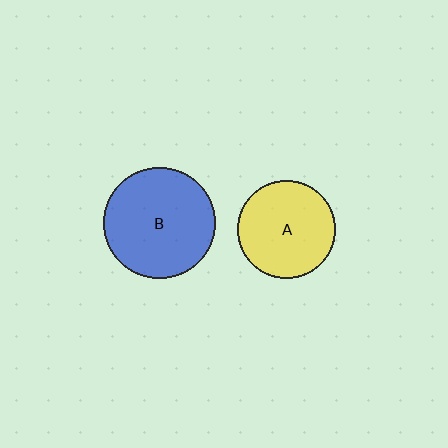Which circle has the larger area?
Circle B (blue).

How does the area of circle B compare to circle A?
Approximately 1.3 times.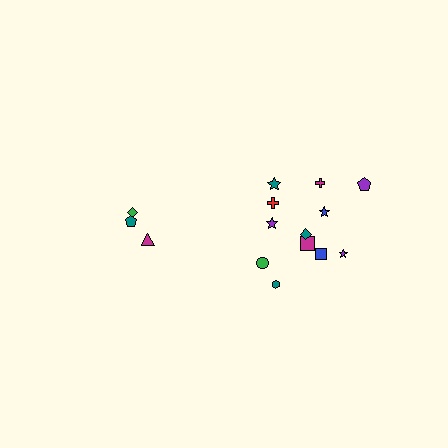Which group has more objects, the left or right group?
The right group.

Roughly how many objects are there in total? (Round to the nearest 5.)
Roughly 15 objects in total.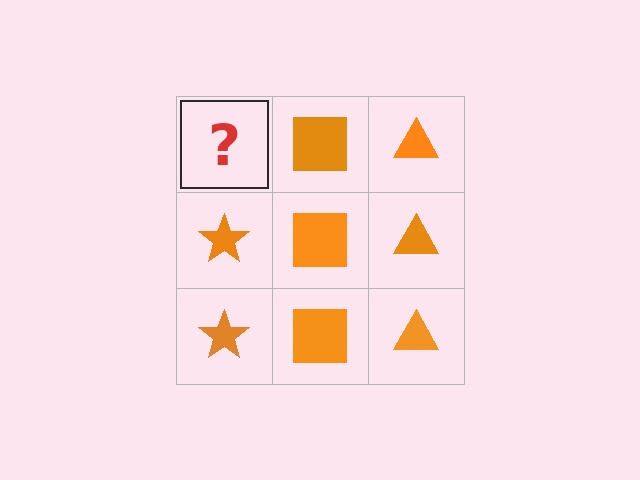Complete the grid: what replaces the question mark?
The question mark should be replaced with an orange star.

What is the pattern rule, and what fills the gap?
The rule is that each column has a consistent shape. The gap should be filled with an orange star.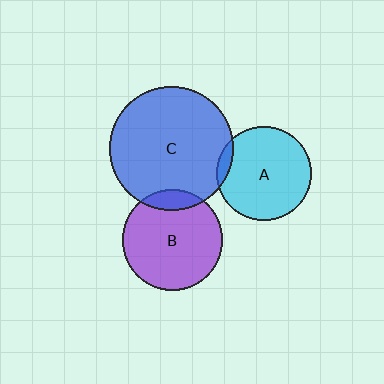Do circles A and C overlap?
Yes.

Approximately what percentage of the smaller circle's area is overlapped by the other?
Approximately 5%.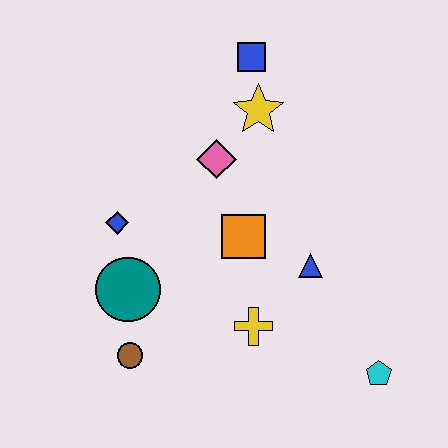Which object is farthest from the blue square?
The cyan pentagon is farthest from the blue square.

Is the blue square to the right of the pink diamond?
Yes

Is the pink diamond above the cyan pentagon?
Yes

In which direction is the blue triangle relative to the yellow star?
The blue triangle is below the yellow star.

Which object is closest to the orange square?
The blue triangle is closest to the orange square.